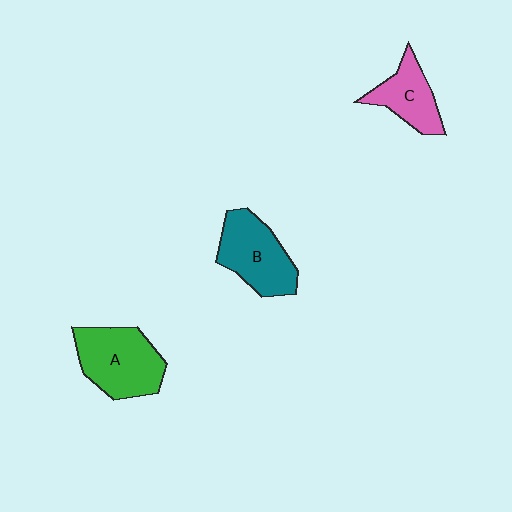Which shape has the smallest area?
Shape C (pink).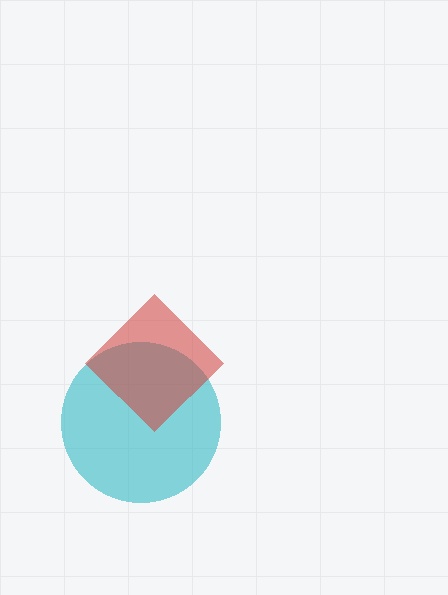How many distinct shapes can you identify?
There are 2 distinct shapes: a cyan circle, a red diamond.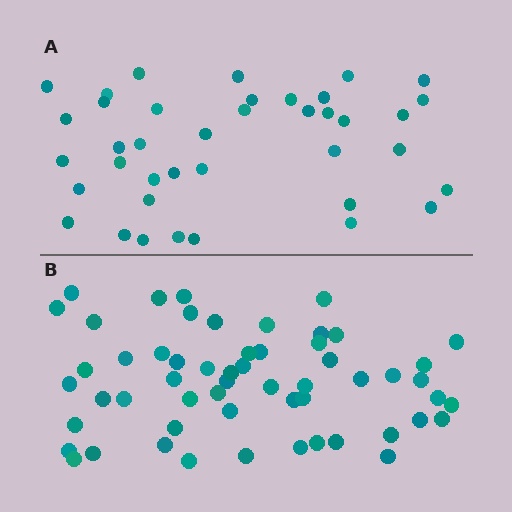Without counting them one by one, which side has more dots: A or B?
Region B (the bottom region) has more dots.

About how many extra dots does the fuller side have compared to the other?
Region B has approximately 15 more dots than region A.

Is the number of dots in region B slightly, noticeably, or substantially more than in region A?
Region B has noticeably more, but not dramatically so. The ratio is roughly 1.4 to 1.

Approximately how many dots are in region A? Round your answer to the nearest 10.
About 40 dots. (The exact count is 39, which rounds to 40.)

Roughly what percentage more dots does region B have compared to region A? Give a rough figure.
About 45% more.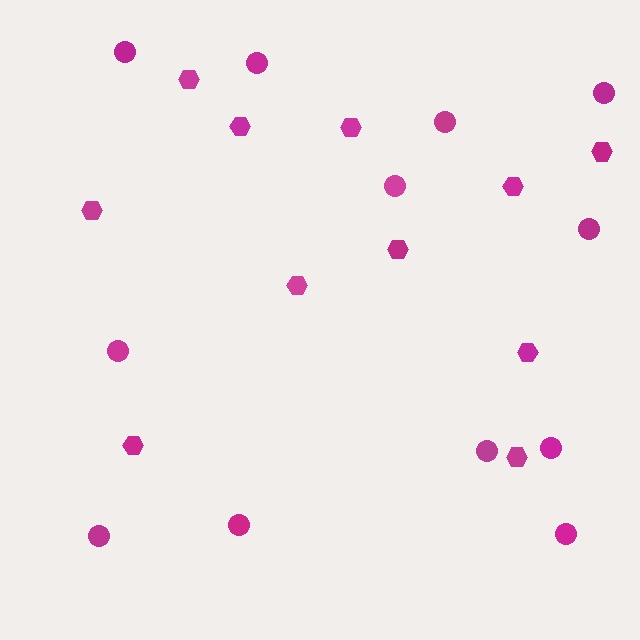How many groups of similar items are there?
There are 2 groups: one group of circles (12) and one group of hexagons (11).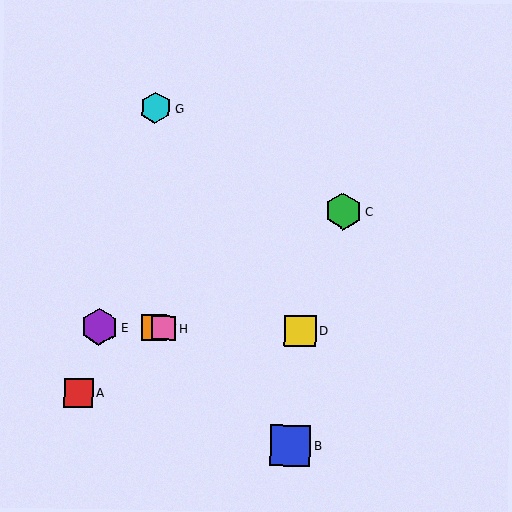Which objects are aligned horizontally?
Objects D, E, F, H are aligned horizontally.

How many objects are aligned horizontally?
4 objects (D, E, F, H) are aligned horizontally.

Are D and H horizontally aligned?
Yes, both are at y≈330.